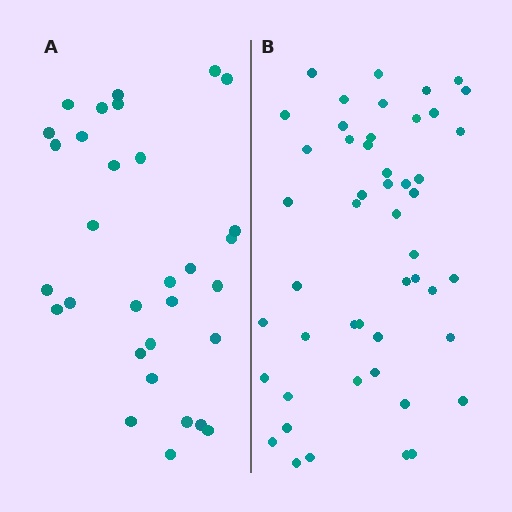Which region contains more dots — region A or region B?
Region B (the right region) has more dots.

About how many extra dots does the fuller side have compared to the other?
Region B has approximately 20 more dots than region A.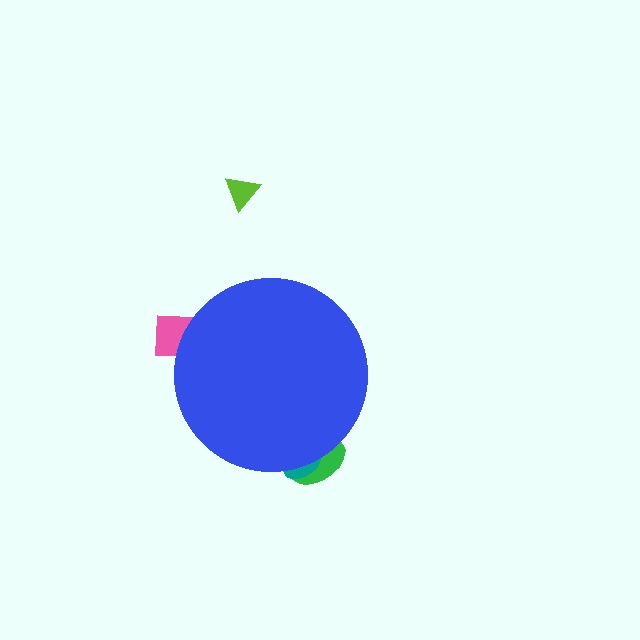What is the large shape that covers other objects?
A blue circle.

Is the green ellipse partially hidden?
Yes, the green ellipse is partially hidden behind the blue circle.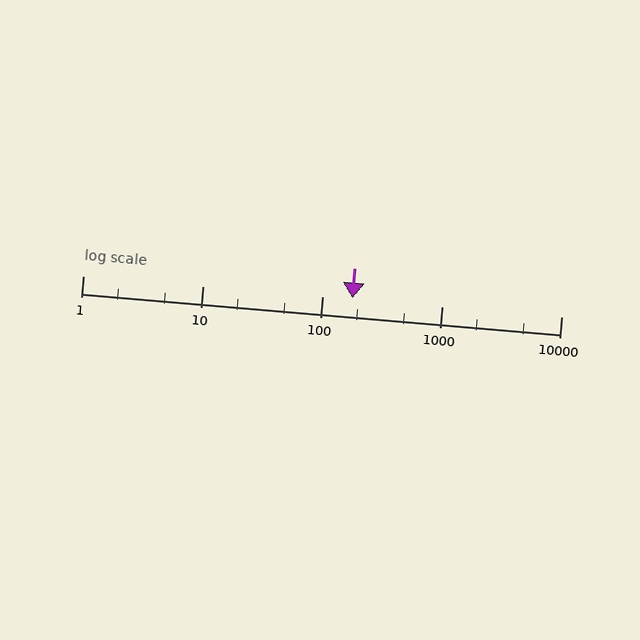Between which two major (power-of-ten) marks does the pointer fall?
The pointer is between 100 and 1000.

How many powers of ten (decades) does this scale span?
The scale spans 4 decades, from 1 to 10000.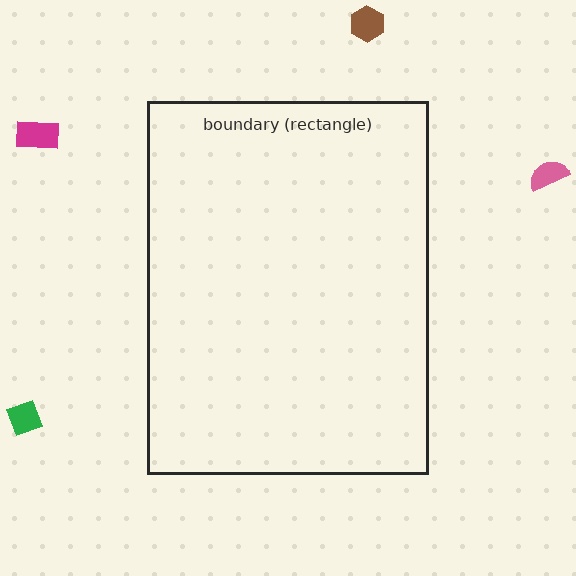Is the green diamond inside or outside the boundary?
Outside.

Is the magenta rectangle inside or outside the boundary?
Outside.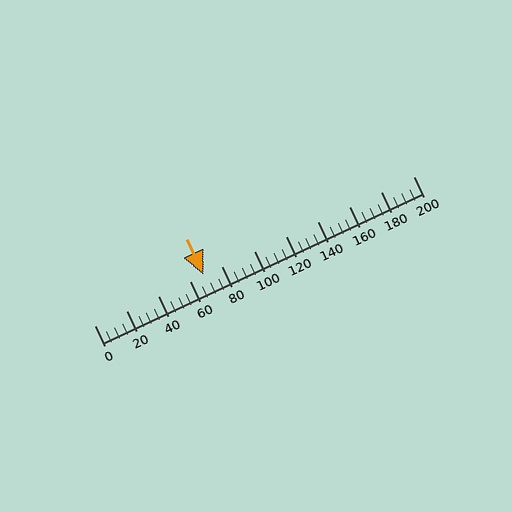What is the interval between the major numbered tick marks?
The major tick marks are spaced 20 units apart.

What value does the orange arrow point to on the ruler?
The orange arrow points to approximately 69.